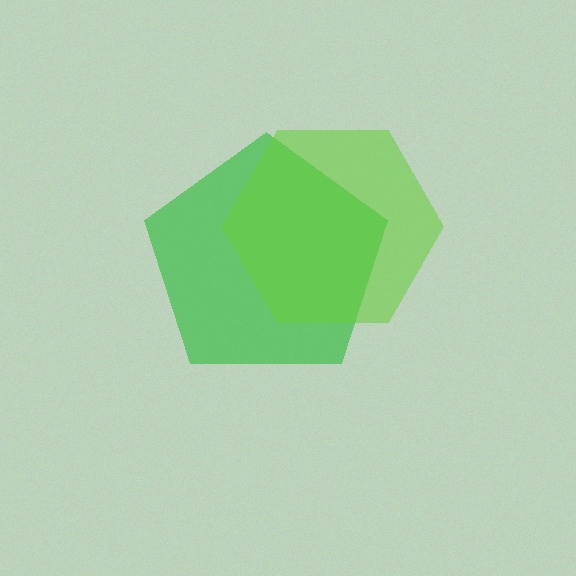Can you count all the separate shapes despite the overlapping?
Yes, there are 2 separate shapes.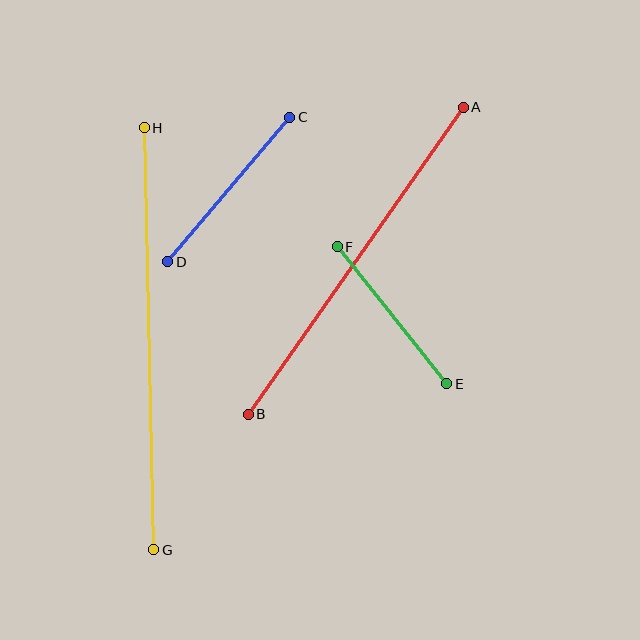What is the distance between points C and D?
The distance is approximately 189 pixels.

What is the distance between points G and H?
The distance is approximately 422 pixels.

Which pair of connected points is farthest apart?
Points G and H are farthest apart.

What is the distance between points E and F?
The distance is approximately 175 pixels.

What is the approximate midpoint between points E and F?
The midpoint is at approximately (392, 315) pixels.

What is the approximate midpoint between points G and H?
The midpoint is at approximately (149, 339) pixels.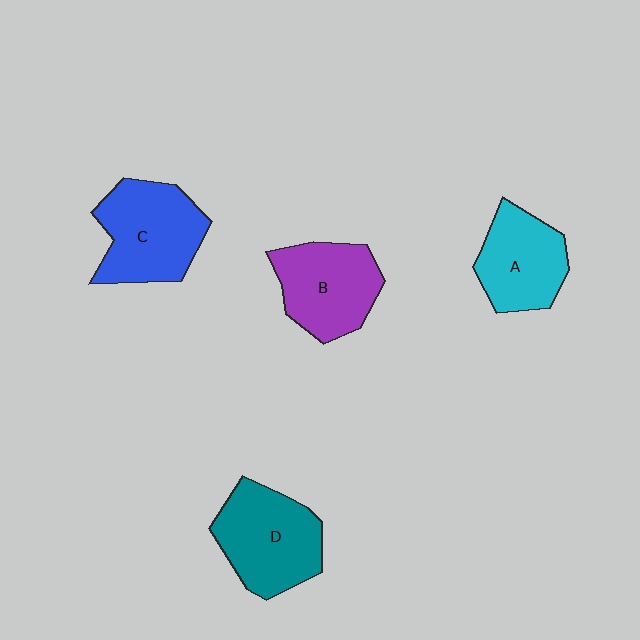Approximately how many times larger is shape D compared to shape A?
Approximately 1.2 times.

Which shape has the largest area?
Shape C (blue).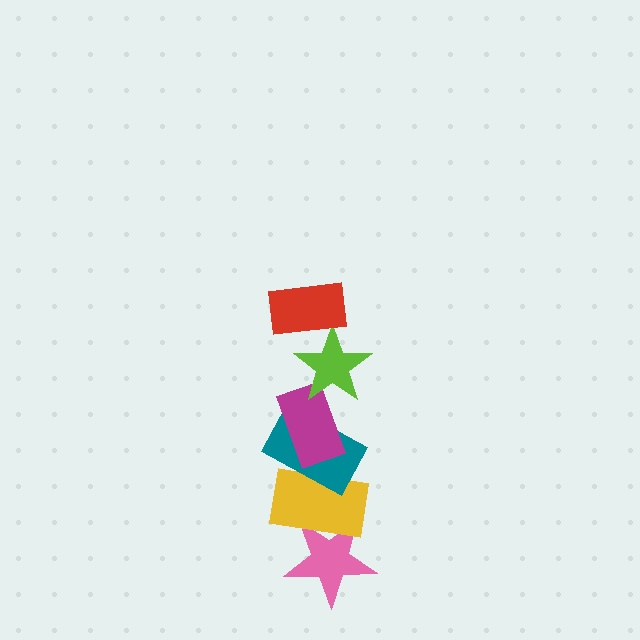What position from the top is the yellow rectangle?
The yellow rectangle is 5th from the top.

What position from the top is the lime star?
The lime star is 2nd from the top.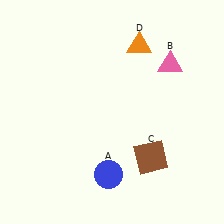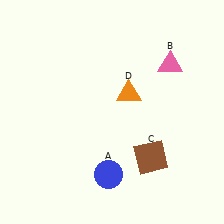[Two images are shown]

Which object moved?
The orange triangle (D) moved down.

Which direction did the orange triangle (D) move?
The orange triangle (D) moved down.